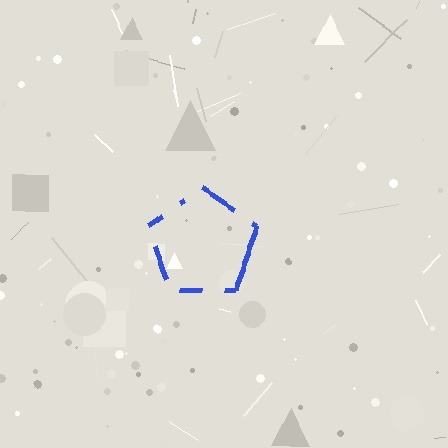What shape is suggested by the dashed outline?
The dashed outline suggests a pentagon.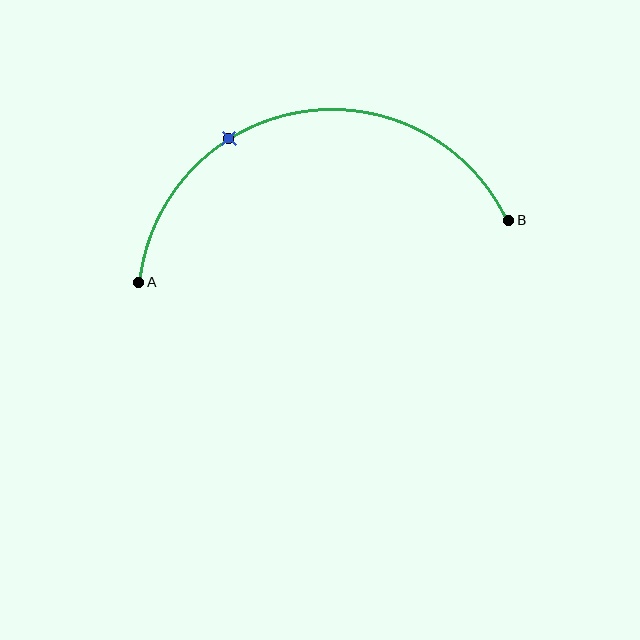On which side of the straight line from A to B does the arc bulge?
The arc bulges above the straight line connecting A and B.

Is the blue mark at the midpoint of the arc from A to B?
No. The blue mark lies on the arc but is closer to endpoint A. The arc midpoint would be at the point on the curve equidistant along the arc from both A and B.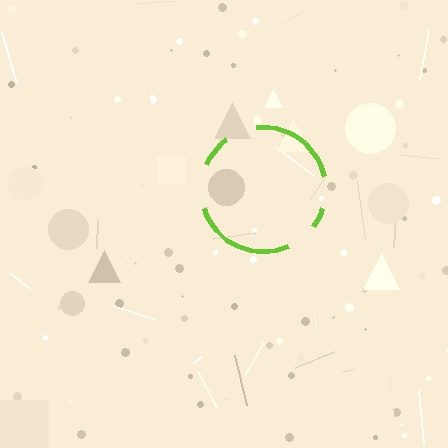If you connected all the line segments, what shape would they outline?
They would outline a circle.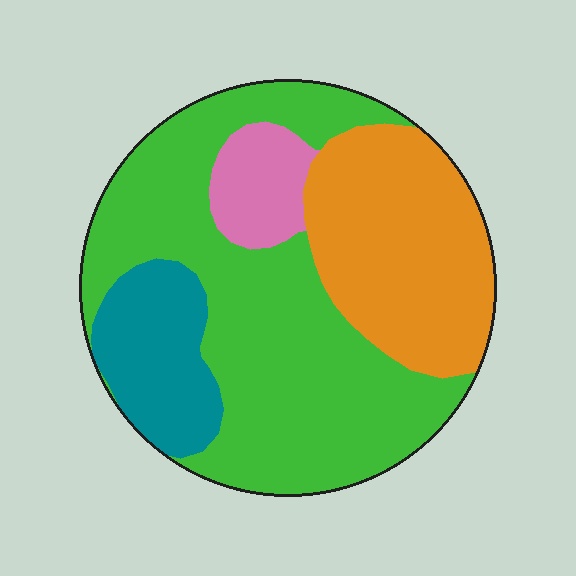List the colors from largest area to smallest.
From largest to smallest: green, orange, teal, pink.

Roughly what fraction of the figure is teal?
Teal covers around 15% of the figure.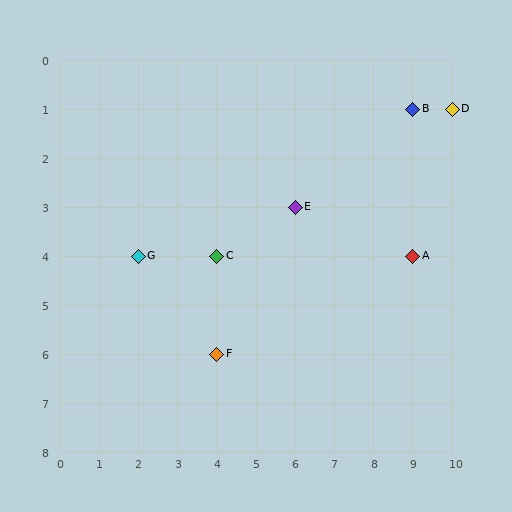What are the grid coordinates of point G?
Point G is at grid coordinates (2, 4).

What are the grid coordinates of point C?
Point C is at grid coordinates (4, 4).